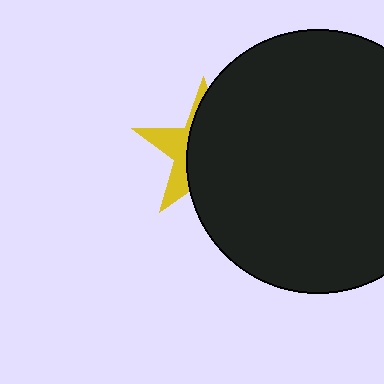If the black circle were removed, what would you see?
You would see the complete yellow star.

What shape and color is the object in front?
The object in front is a black circle.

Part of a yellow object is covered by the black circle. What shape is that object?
It is a star.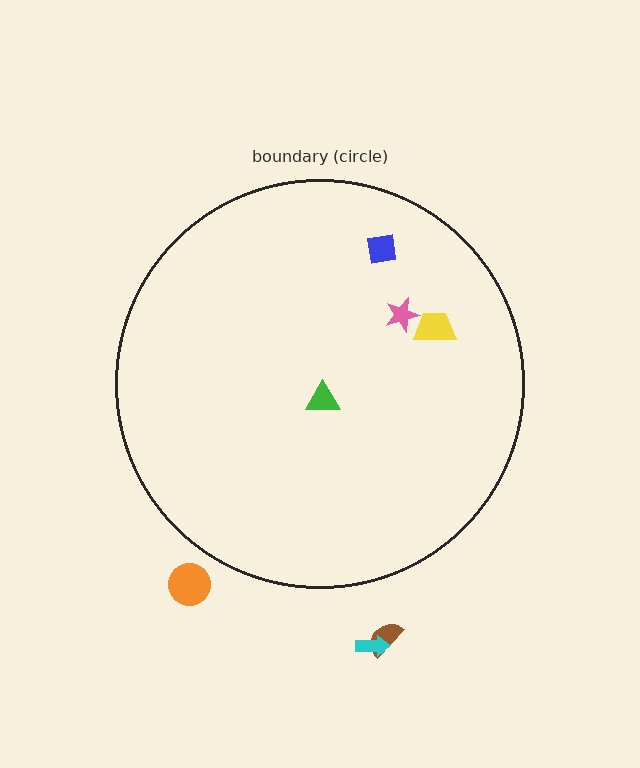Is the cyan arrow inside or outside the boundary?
Outside.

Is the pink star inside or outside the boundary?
Inside.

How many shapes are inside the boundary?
4 inside, 3 outside.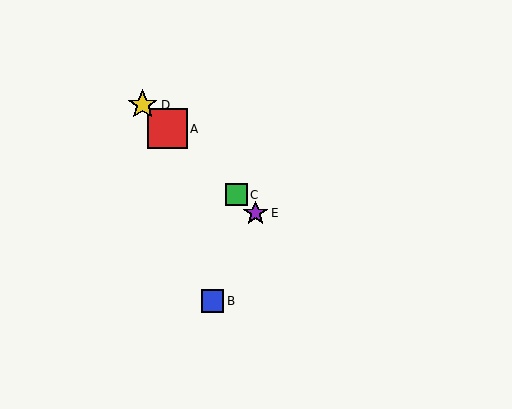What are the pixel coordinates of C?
Object C is at (236, 195).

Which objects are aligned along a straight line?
Objects A, C, D, E are aligned along a straight line.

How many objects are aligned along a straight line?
4 objects (A, C, D, E) are aligned along a straight line.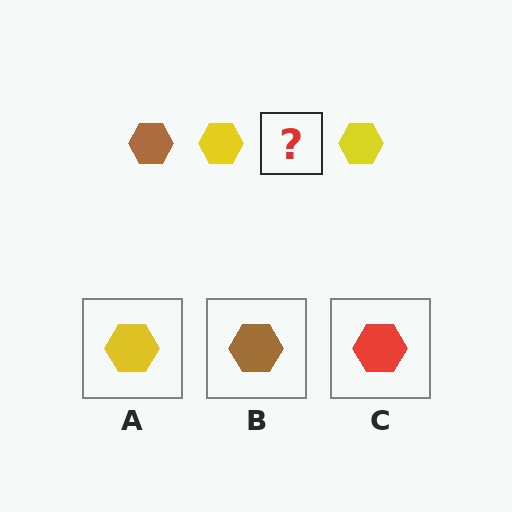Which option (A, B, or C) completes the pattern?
B.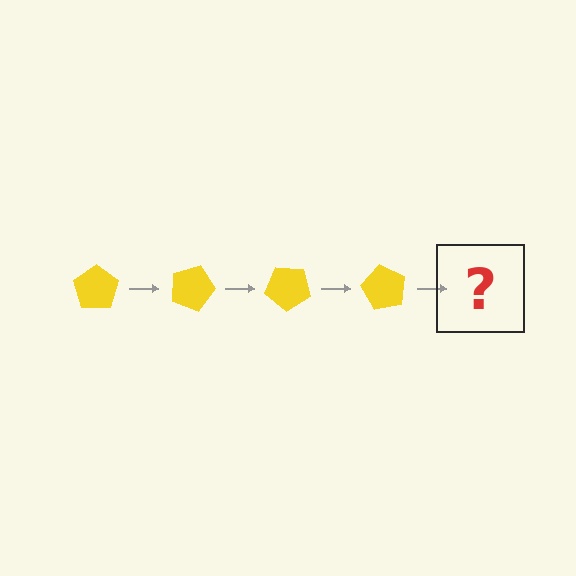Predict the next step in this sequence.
The next step is a yellow pentagon rotated 80 degrees.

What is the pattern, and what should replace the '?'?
The pattern is that the pentagon rotates 20 degrees each step. The '?' should be a yellow pentagon rotated 80 degrees.